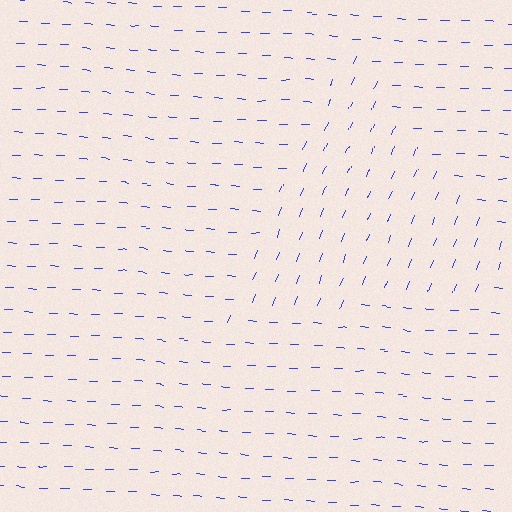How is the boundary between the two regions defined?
The boundary is defined purely by a change in line orientation (approximately 70 degrees difference). All lines are the same color and thickness.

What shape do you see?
I see a triangle.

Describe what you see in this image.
The image is filled with small blue line segments. A triangle region in the image has lines oriented differently from the surrounding lines, creating a visible texture boundary.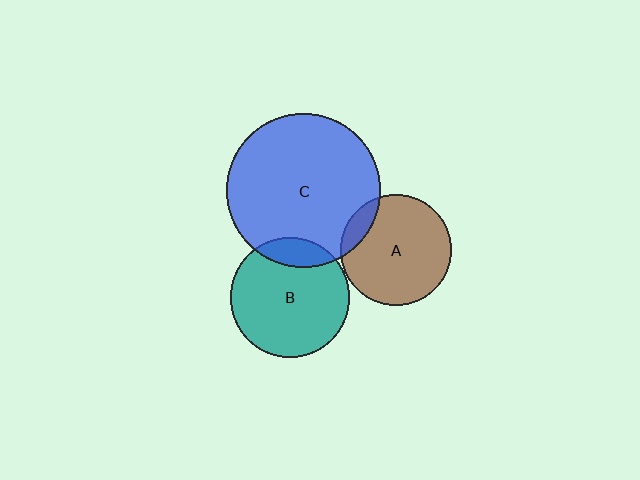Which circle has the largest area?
Circle C (blue).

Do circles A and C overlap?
Yes.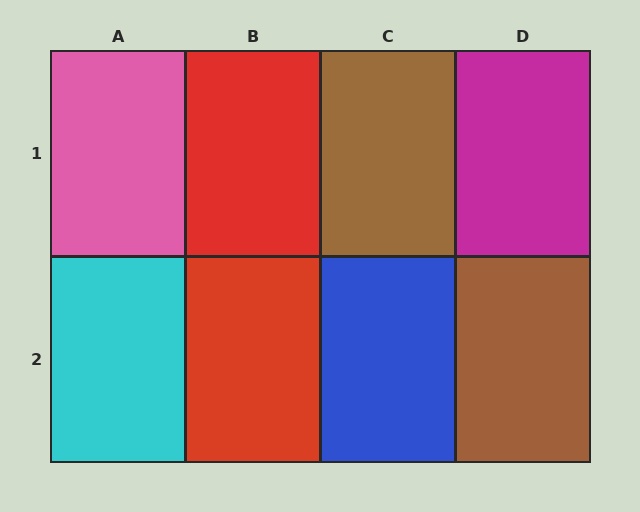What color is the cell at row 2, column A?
Cyan.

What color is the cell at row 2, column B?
Red.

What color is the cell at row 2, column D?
Brown.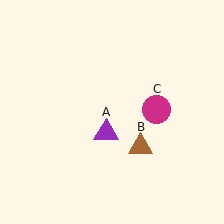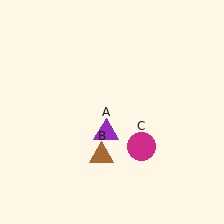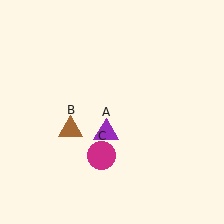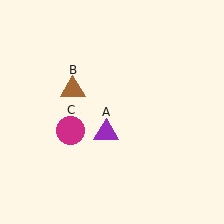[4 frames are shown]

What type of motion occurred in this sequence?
The brown triangle (object B), magenta circle (object C) rotated clockwise around the center of the scene.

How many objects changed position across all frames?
2 objects changed position: brown triangle (object B), magenta circle (object C).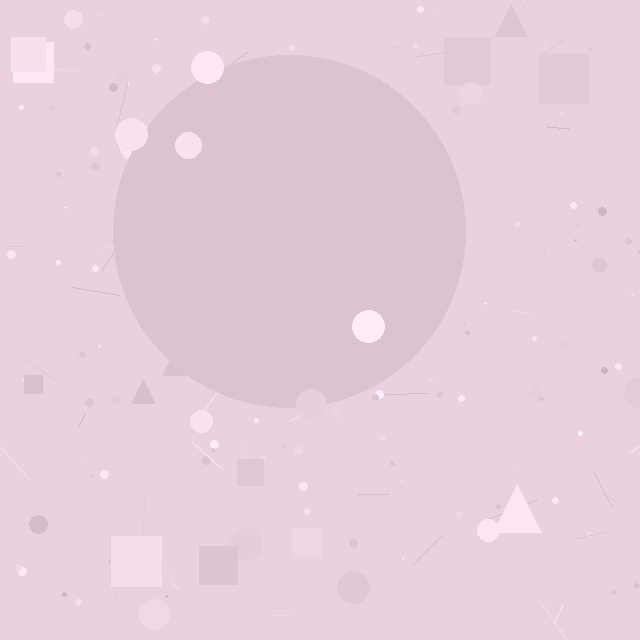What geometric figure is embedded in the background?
A circle is embedded in the background.